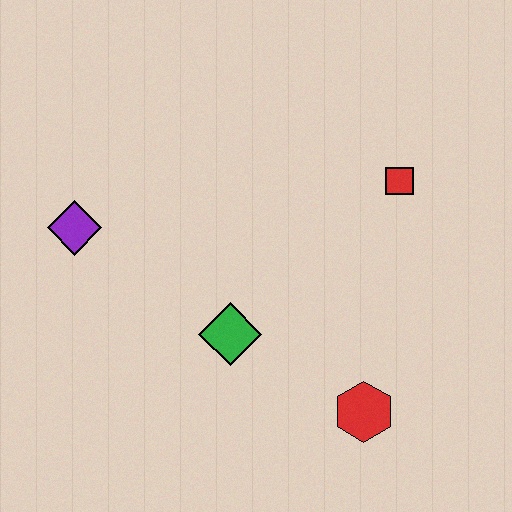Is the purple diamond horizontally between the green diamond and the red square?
No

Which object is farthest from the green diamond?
The red square is farthest from the green diamond.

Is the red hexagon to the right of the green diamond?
Yes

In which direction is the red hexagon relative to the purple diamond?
The red hexagon is to the right of the purple diamond.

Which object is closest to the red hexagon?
The green diamond is closest to the red hexagon.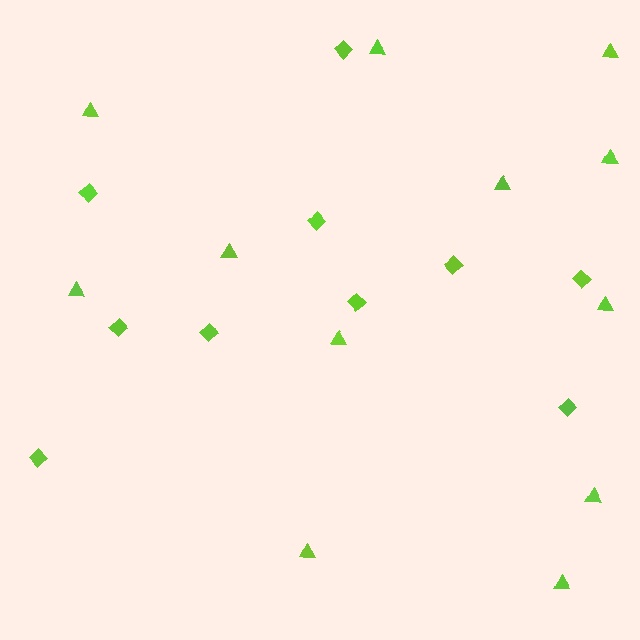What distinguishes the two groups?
There are 2 groups: one group of diamonds (10) and one group of triangles (12).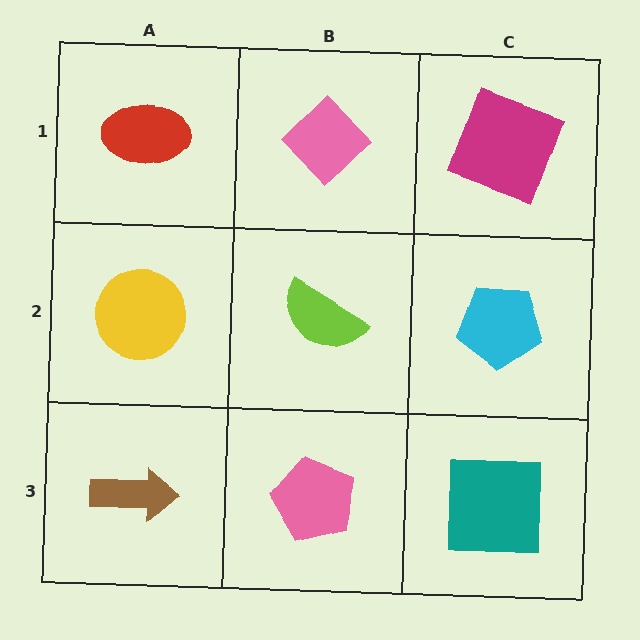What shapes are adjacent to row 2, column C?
A magenta square (row 1, column C), a teal square (row 3, column C), a lime semicircle (row 2, column B).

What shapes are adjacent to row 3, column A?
A yellow circle (row 2, column A), a pink pentagon (row 3, column B).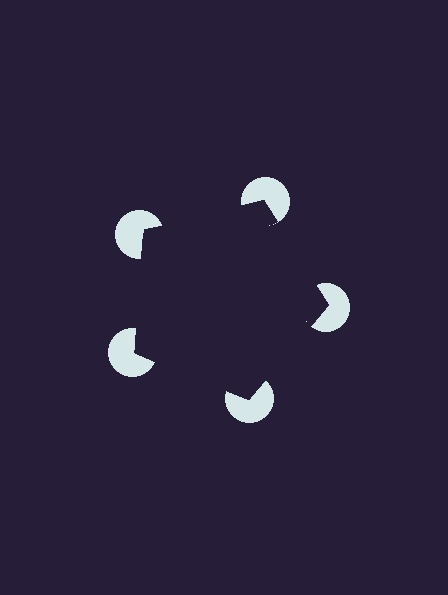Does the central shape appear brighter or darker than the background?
It typically appears slightly darker than the background, even though no actual brightness change is drawn.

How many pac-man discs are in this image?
There are 5 — one at each vertex of the illusory pentagon.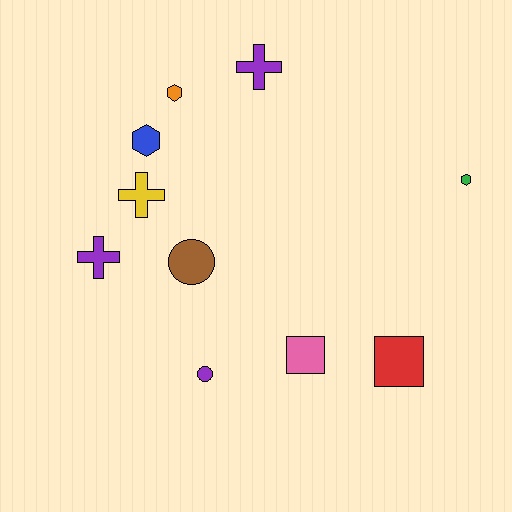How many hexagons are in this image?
There are 3 hexagons.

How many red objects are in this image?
There is 1 red object.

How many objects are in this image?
There are 10 objects.